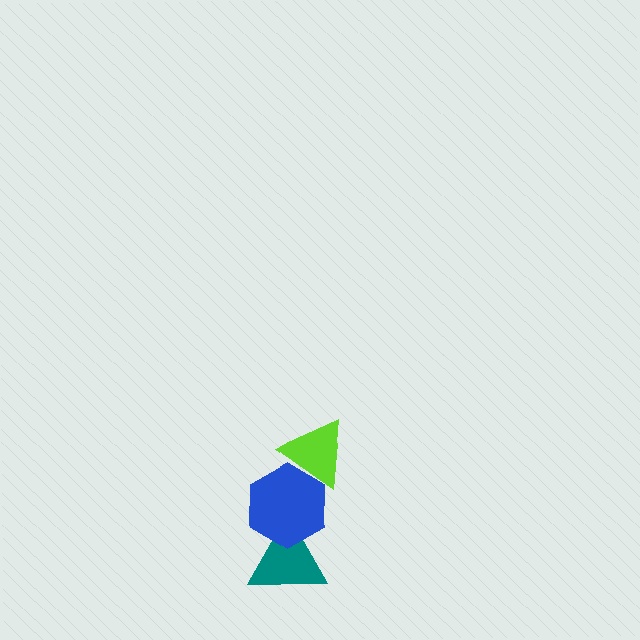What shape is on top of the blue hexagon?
The lime triangle is on top of the blue hexagon.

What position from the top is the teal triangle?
The teal triangle is 3rd from the top.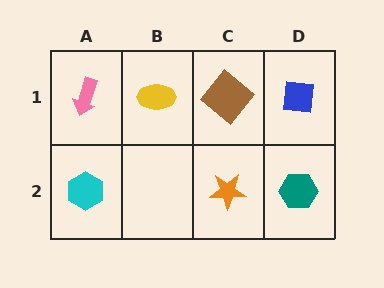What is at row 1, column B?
A yellow ellipse.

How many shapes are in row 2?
3 shapes.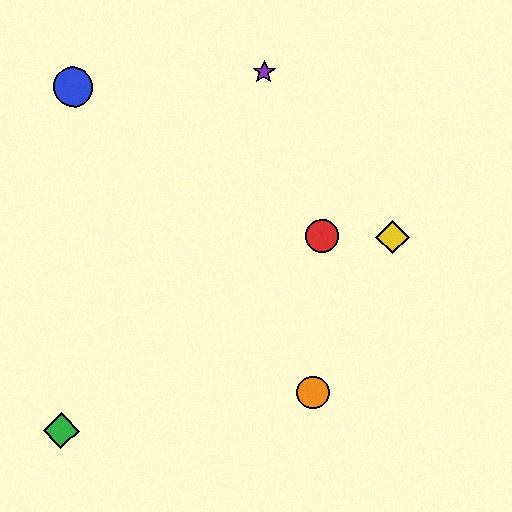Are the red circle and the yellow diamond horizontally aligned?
Yes, both are at y≈236.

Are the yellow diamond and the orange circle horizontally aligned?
No, the yellow diamond is at y≈237 and the orange circle is at y≈392.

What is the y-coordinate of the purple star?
The purple star is at y≈72.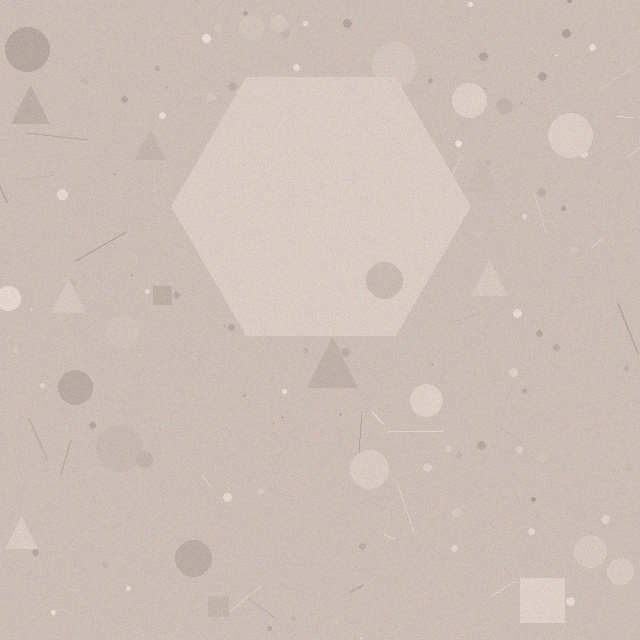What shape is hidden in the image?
A hexagon is hidden in the image.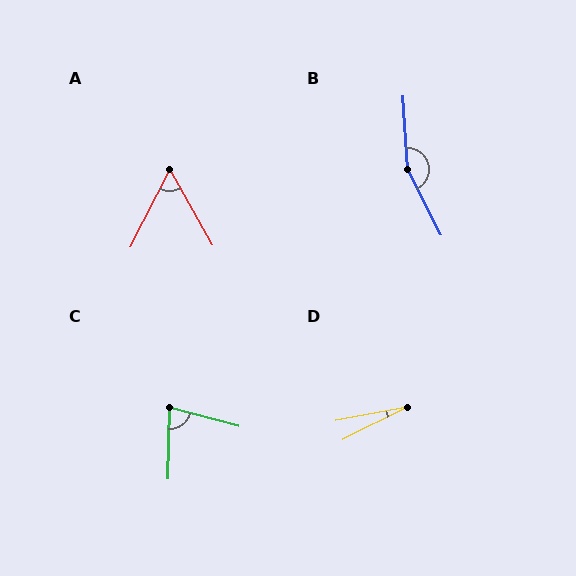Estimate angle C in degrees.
Approximately 76 degrees.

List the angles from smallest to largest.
D (16°), A (56°), C (76°), B (156°).